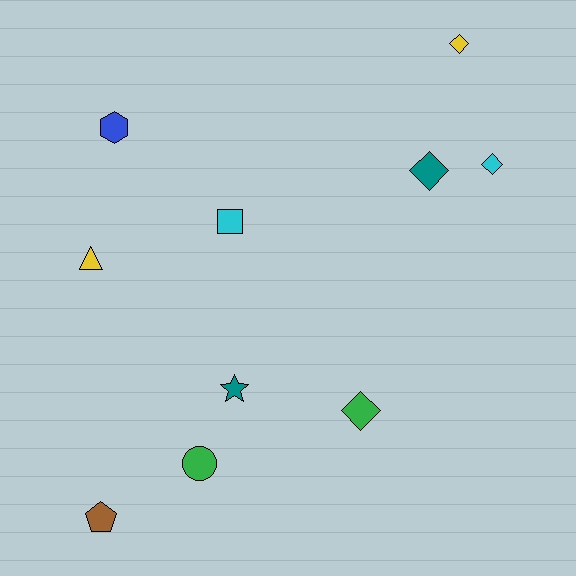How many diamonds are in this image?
There are 4 diamonds.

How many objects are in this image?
There are 10 objects.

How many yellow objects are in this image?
There are 2 yellow objects.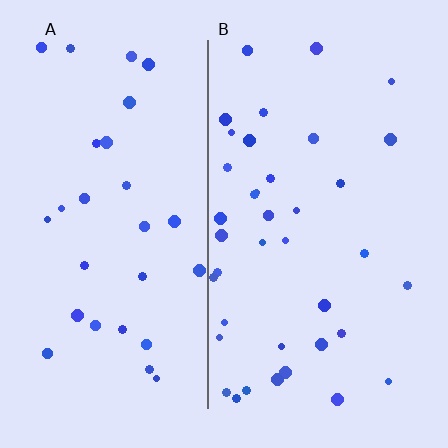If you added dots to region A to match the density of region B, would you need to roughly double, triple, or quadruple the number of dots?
Approximately double.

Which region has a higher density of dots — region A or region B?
B (the right).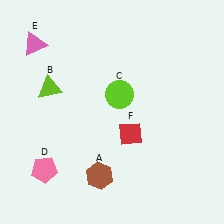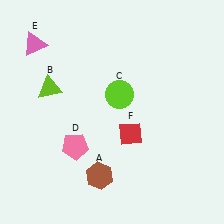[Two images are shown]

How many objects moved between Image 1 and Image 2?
1 object moved between the two images.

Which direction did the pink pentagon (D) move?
The pink pentagon (D) moved right.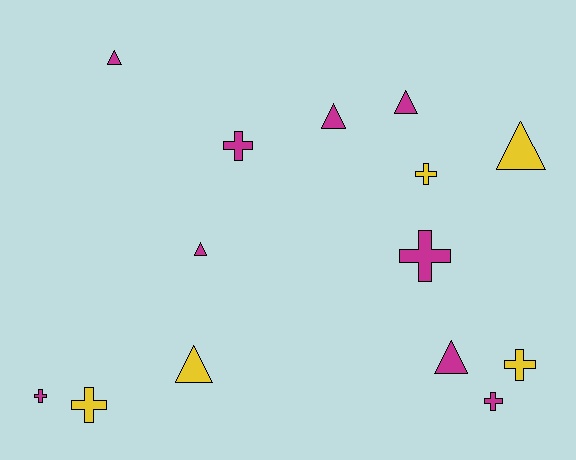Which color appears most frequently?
Magenta, with 9 objects.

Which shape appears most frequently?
Cross, with 7 objects.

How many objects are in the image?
There are 14 objects.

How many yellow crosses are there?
There are 3 yellow crosses.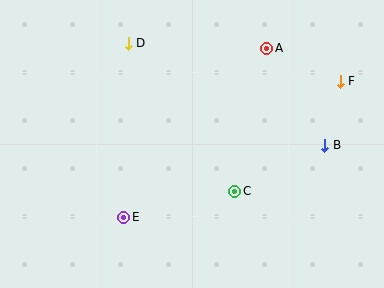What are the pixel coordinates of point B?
Point B is at (325, 145).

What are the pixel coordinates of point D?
Point D is at (128, 43).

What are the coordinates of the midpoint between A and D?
The midpoint between A and D is at (198, 46).